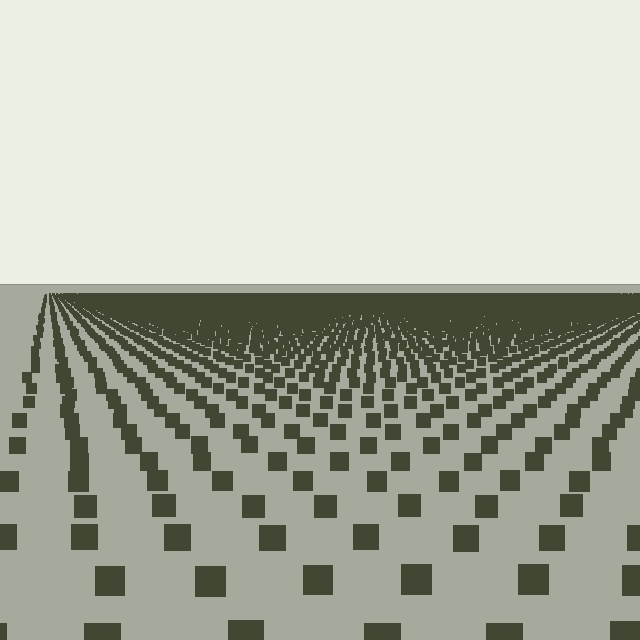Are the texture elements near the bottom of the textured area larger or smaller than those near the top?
Larger. Near the bottom, elements are closer to the viewer and appear at a bigger on-screen size.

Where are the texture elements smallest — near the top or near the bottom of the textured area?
Near the top.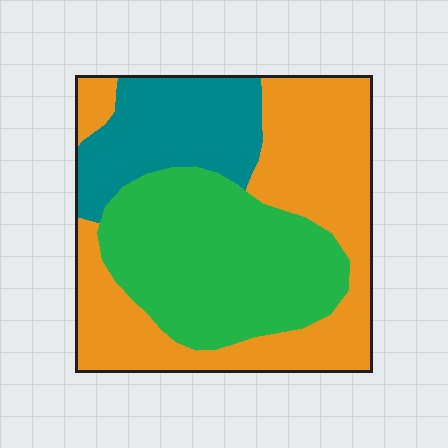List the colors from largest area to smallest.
From largest to smallest: orange, green, teal.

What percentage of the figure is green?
Green covers around 35% of the figure.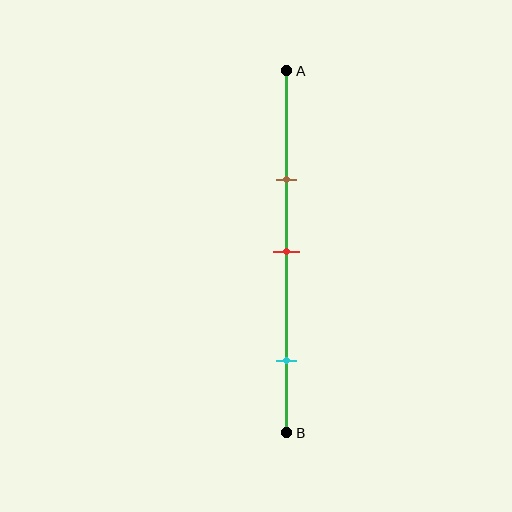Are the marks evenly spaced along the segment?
No, the marks are not evenly spaced.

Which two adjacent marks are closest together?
The brown and red marks are the closest adjacent pair.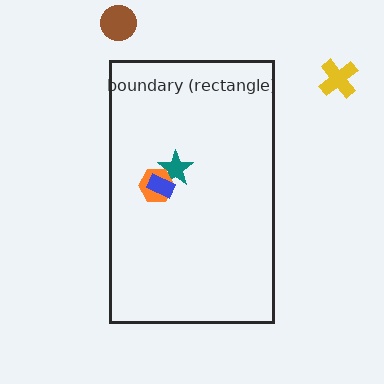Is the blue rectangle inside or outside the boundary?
Inside.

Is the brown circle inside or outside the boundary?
Outside.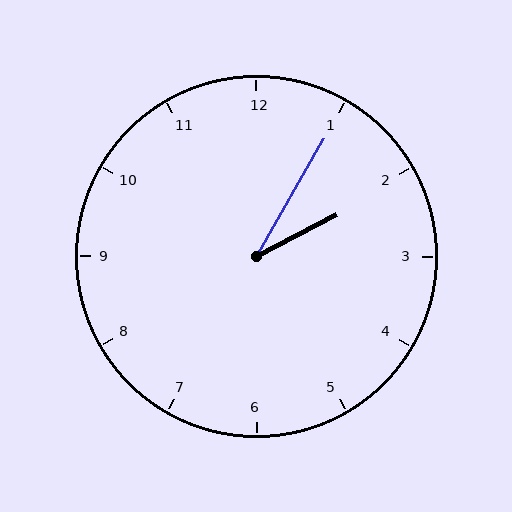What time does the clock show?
2:05.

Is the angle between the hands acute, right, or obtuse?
It is acute.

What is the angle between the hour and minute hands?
Approximately 32 degrees.